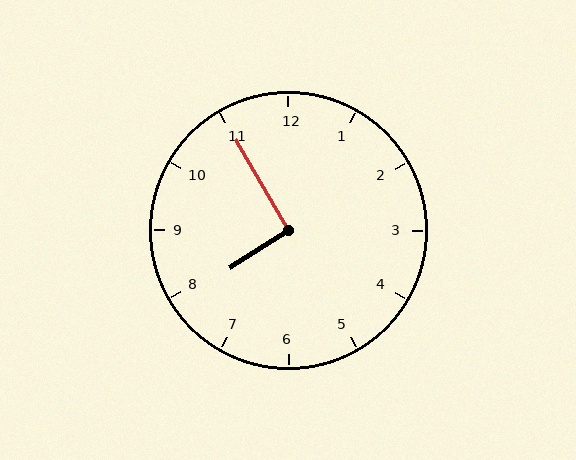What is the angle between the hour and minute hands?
Approximately 92 degrees.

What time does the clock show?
7:55.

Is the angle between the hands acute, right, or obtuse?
It is right.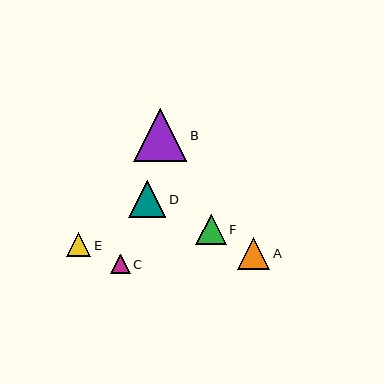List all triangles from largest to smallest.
From largest to smallest: B, D, A, F, E, C.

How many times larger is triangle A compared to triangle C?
Triangle A is approximately 1.7 times the size of triangle C.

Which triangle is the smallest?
Triangle C is the smallest with a size of approximately 19 pixels.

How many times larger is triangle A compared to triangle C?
Triangle A is approximately 1.7 times the size of triangle C.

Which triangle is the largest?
Triangle B is the largest with a size of approximately 53 pixels.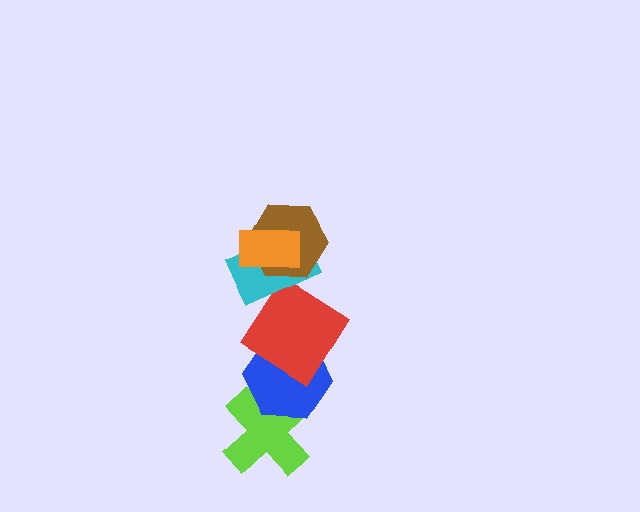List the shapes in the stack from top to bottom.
From top to bottom: the orange rectangle, the brown hexagon, the cyan rectangle, the red diamond, the blue hexagon, the lime cross.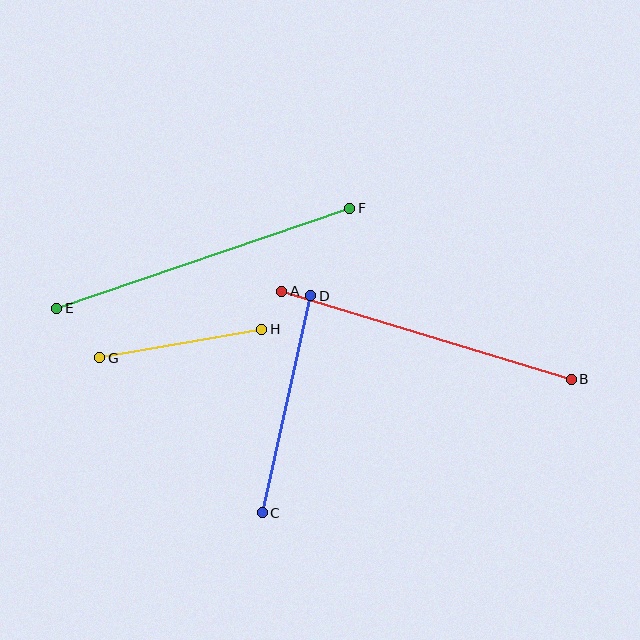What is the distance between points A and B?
The distance is approximately 302 pixels.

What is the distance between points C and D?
The distance is approximately 222 pixels.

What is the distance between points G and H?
The distance is approximately 164 pixels.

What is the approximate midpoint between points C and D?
The midpoint is at approximately (286, 404) pixels.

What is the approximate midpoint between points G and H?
The midpoint is at approximately (181, 343) pixels.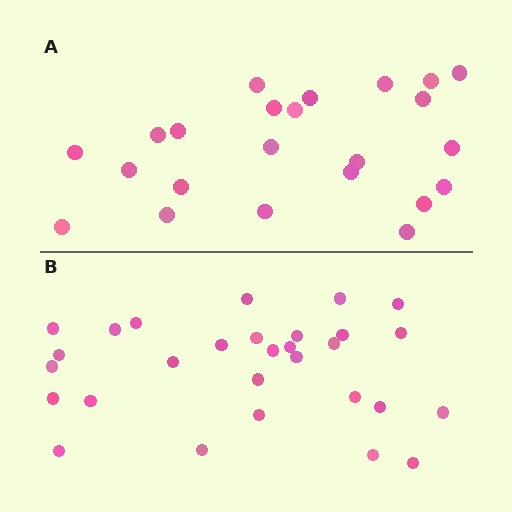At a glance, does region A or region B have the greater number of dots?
Region B (the bottom region) has more dots.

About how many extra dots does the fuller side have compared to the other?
Region B has about 6 more dots than region A.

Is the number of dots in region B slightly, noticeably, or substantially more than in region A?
Region B has noticeably more, but not dramatically so. The ratio is roughly 1.3 to 1.